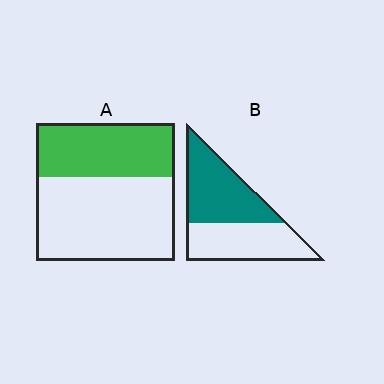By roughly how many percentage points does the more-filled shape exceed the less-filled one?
By roughly 15 percentage points (B over A).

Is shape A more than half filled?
No.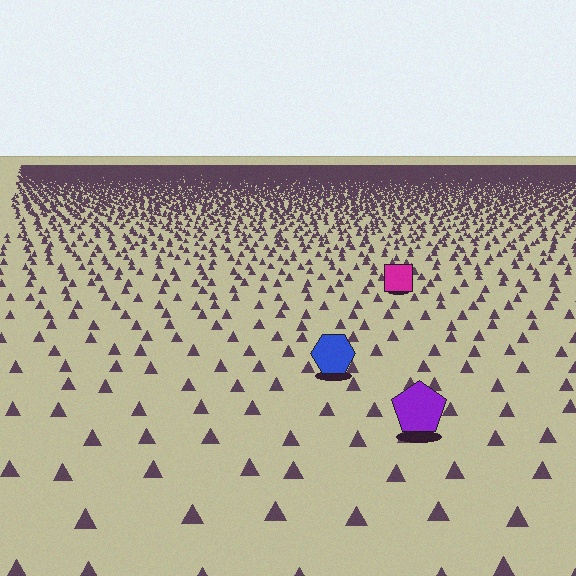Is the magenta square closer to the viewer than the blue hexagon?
No. The blue hexagon is closer — you can tell from the texture gradient: the ground texture is coarser near it.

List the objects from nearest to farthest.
From nearest to farthest: the purple pentagon, the blue hexagon, the magenta square.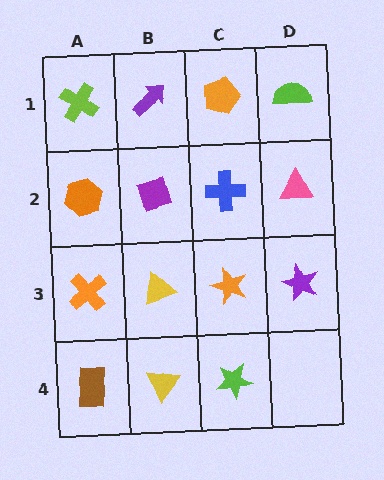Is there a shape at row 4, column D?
No, that cell is empty.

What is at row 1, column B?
A purple arrow.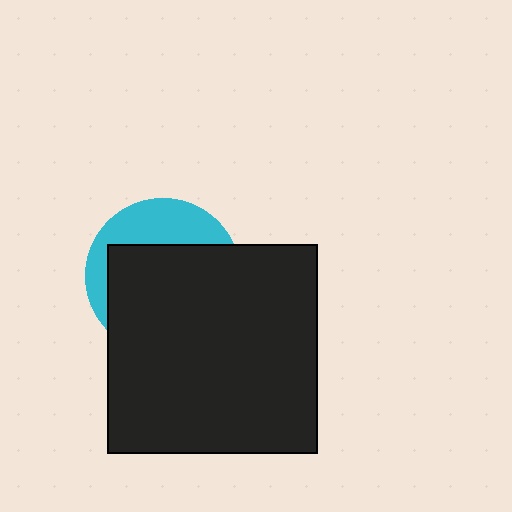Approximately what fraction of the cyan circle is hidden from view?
Roughly 68% of the cyan circle is hidden behind the black square.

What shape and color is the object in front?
The object in front is a black square.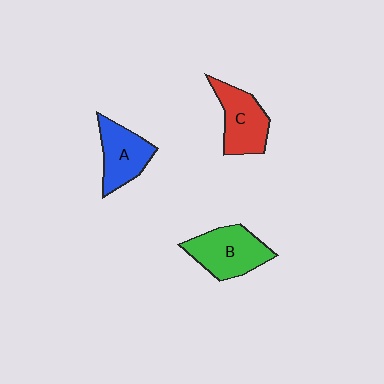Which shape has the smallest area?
Shape A (blue).